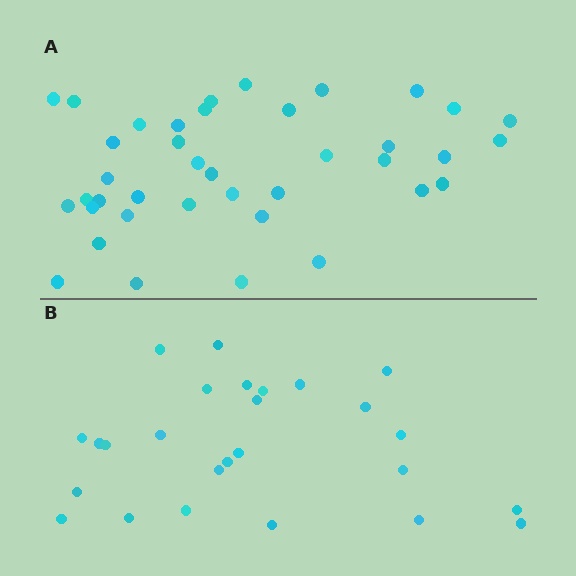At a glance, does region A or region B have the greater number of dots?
Region A (the top region) has more dots.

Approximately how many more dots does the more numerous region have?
Region A has approximately 15 more dots than region B.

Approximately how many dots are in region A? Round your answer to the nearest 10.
About 40 dots. (The exact count is 39, which rounds to 40.)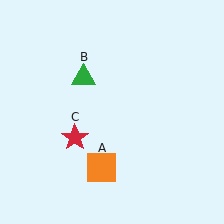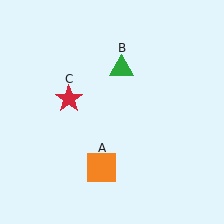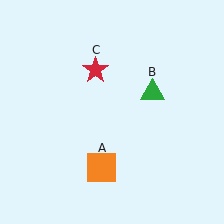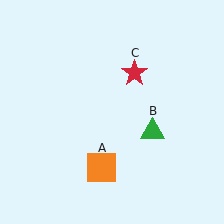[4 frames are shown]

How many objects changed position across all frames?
2 objects changed position: green triangle (object B), red star (object C).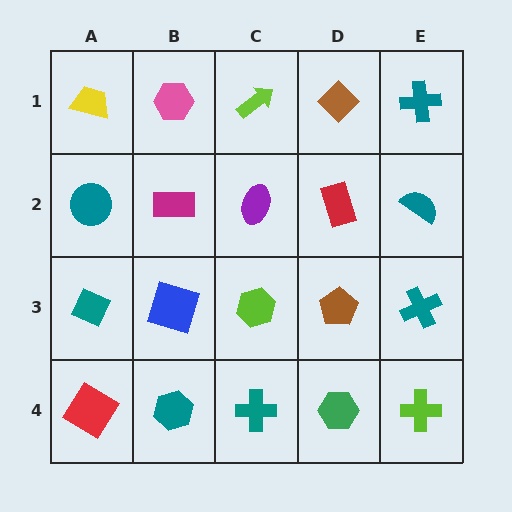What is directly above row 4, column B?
A blue square.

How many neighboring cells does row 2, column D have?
4.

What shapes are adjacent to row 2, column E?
A teal cross (row 1, column E), a teal cross (row 3, column E), a red rectangle (row 2, column D).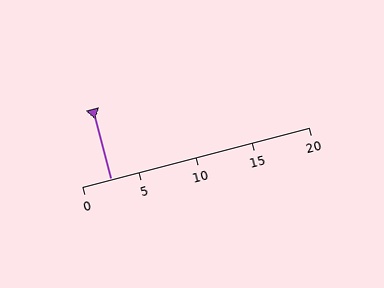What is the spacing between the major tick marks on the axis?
The major ticks are spaced 5 apart.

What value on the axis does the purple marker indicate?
The marker indicates approximately 2.5.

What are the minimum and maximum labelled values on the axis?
The axis runs from 0 to 20.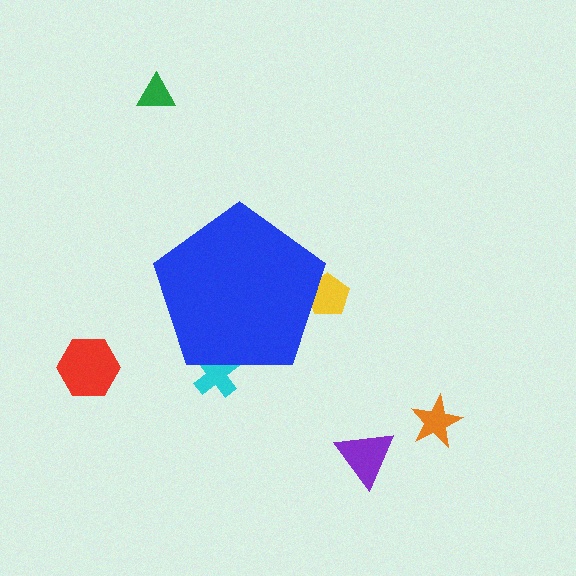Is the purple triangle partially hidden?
No, the purple triangle is fully visible.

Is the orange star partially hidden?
No, the orange star is fully visible.